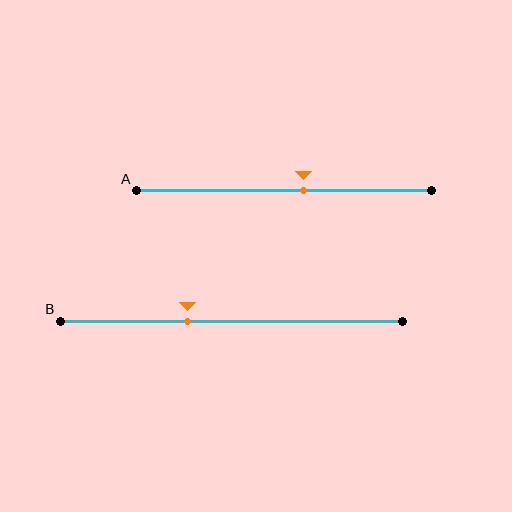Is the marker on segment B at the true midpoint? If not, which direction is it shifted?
No, the marker on segment B is shifted to the left by about 13% of the segment length.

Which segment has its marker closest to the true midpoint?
Segment A has its marker closest to the true midpoint.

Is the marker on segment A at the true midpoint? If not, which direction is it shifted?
No, the marker on segment A is shifted to the right by about 7% of the segment length.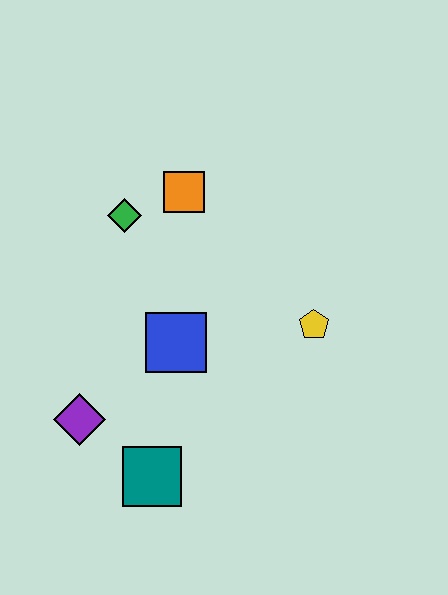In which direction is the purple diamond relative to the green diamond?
The purple diamond is below the green diamond.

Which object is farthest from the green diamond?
The teal square is farthest from the green diamond.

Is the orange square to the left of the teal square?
No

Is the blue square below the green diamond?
Yes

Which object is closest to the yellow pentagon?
The blue square is closest to the yellow pentagon.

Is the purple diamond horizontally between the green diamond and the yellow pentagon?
No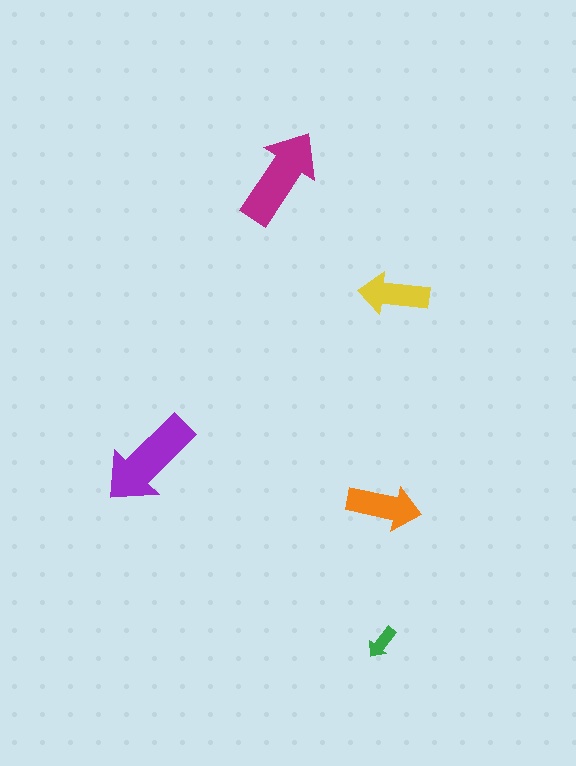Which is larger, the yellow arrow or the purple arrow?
The purple one.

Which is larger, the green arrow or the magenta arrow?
The magenta one.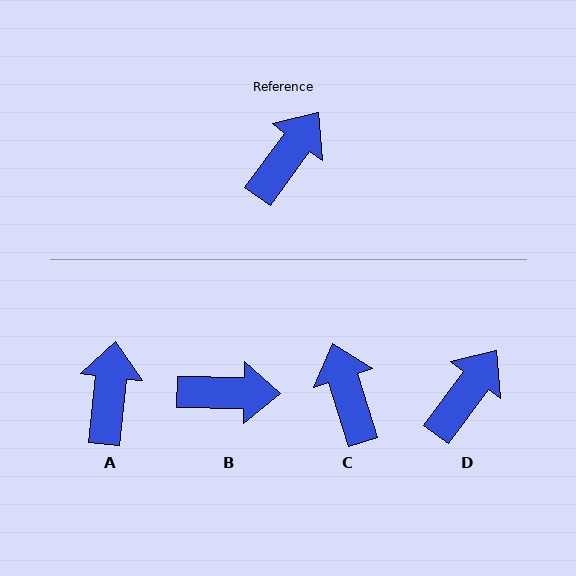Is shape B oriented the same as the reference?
No, it is off by about 55 degrees.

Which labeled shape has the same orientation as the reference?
D.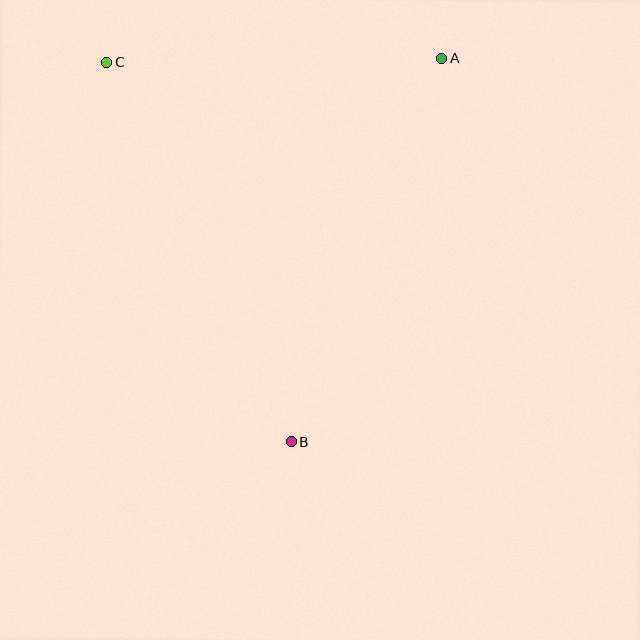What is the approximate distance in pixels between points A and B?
The distance between A and B is approximately 412 pixels.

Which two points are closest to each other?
Points A and C are closest to each other.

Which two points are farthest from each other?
Points B and C are farthest from each other.